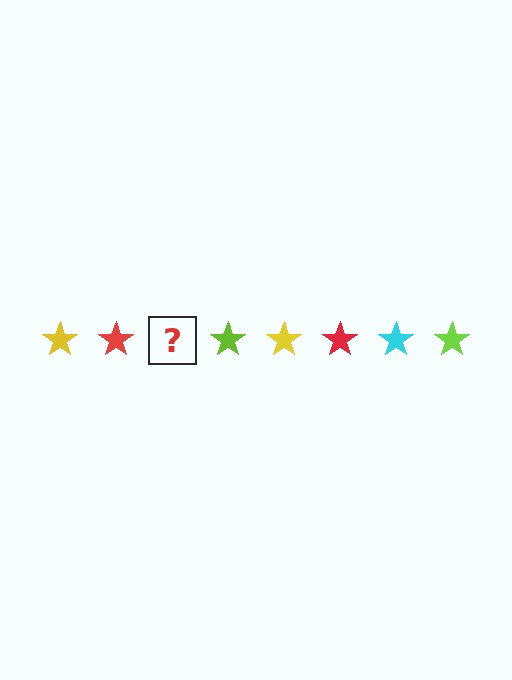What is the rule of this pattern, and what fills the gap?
The rule is that the pattern cycles through yellow, red, cyan, lime stars. The gap should be filled with a cyan star.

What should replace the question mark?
The question mark should be replaced with a cyan star.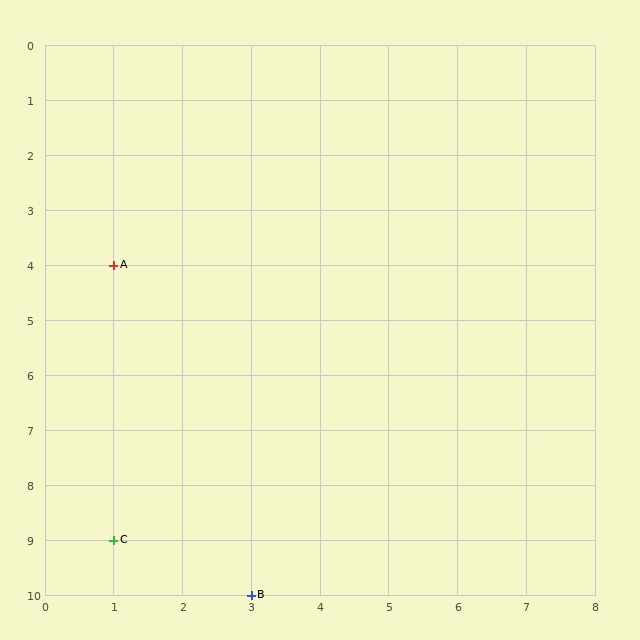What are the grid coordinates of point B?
Point B is at grid coordinates (3, 10).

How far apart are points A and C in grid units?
Points A and C are 5 rows apart.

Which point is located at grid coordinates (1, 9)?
Point C is at (1, 9).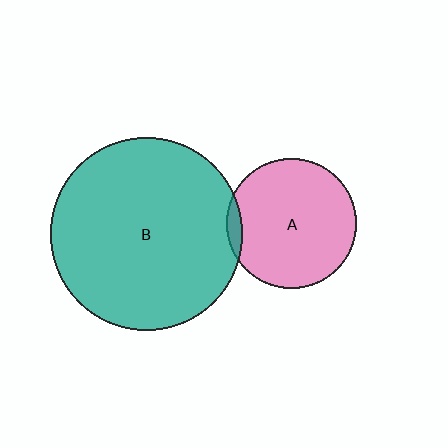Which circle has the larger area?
Circle B (teal).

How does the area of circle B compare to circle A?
Approximately 2.2 times.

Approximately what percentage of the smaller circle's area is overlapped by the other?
Approximately 5%.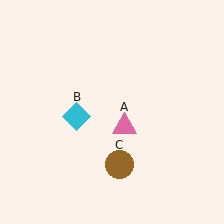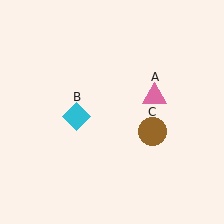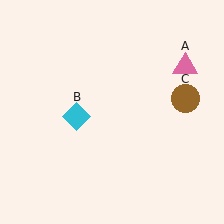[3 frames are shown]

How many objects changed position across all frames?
2 objects changed position: pink triangle (object A), brown circle (object C).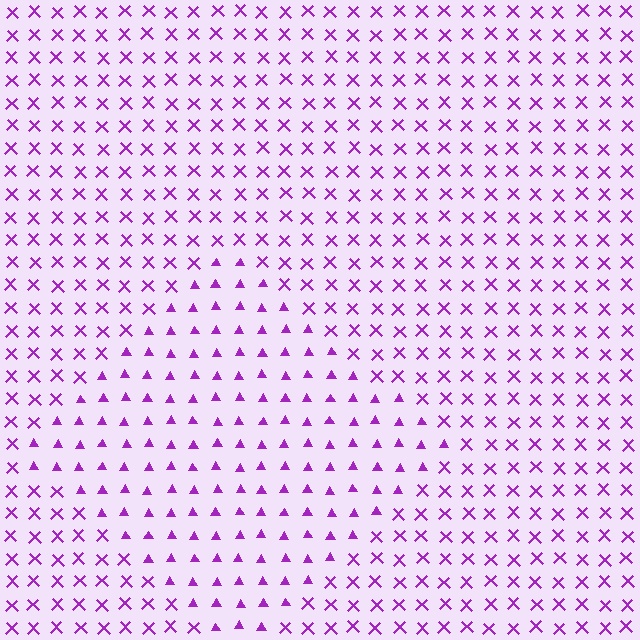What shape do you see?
I see a diamond.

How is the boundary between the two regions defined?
The boundary is defined by a change in element shape: triangles inside vs. X marks outside. All elements share the same color and spacing.